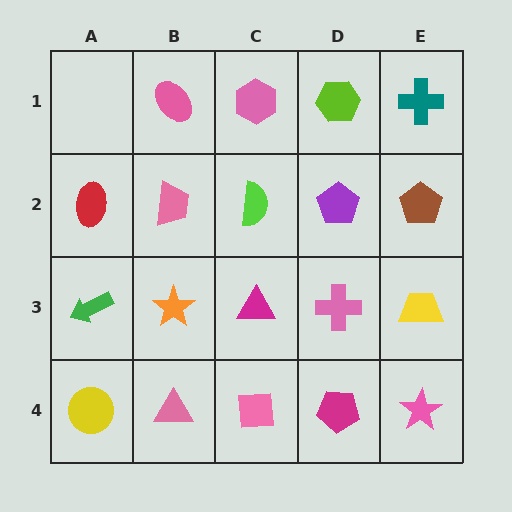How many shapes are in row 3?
5 shapes.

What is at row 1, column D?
A lime hexagon.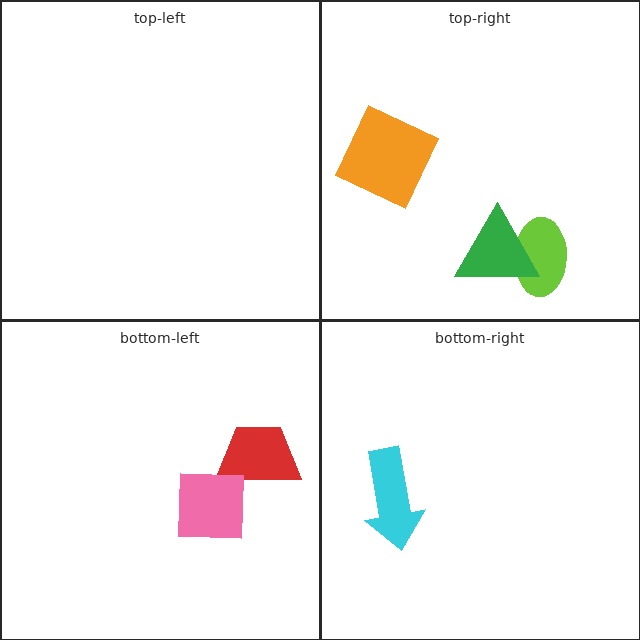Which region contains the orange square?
The top-right region.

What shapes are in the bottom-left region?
The red trapezoid, the pink square.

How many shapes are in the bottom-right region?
1.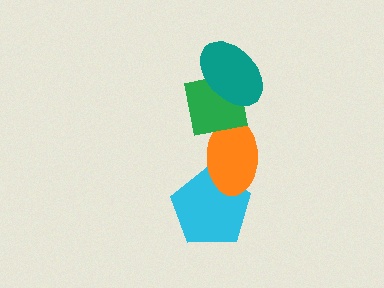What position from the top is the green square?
The green square is 2nd from the top.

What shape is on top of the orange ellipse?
The green square is on top of the orange ellipse.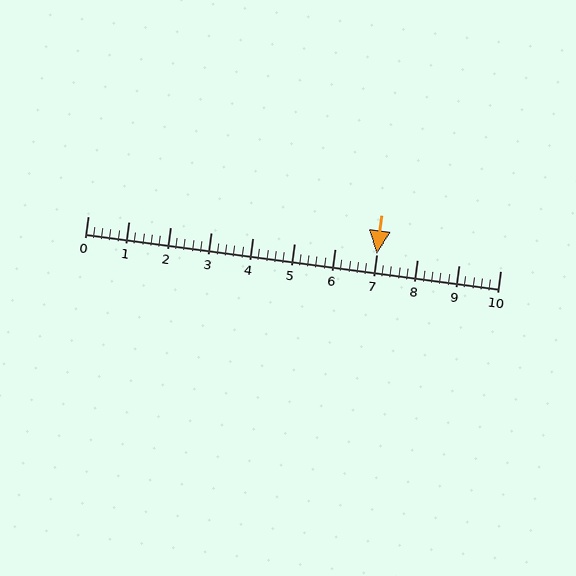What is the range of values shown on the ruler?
The ruler shows values from 0 to 10.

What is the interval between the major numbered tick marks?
The major tick marks are spaced 1 units apart.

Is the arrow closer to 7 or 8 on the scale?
The arrow is closer to 7.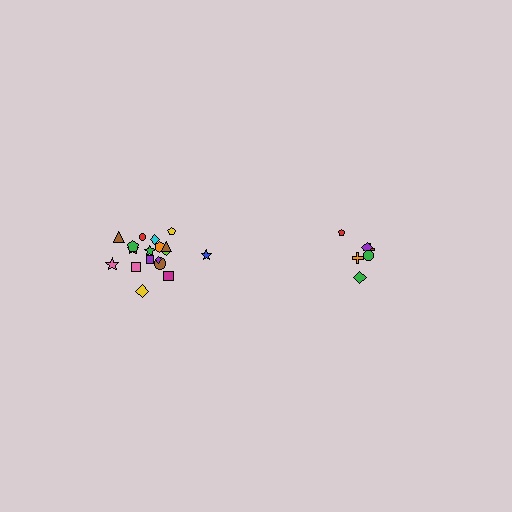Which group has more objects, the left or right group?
The left group.